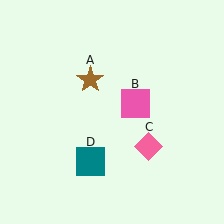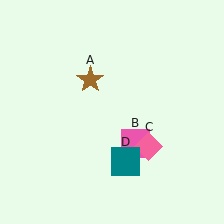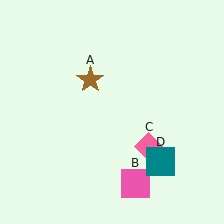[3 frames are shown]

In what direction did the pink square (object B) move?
The pink square (object B) moved down.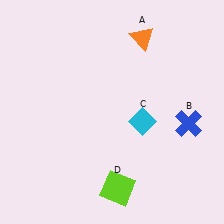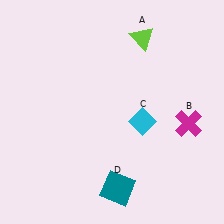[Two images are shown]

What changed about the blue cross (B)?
In Image 1, B is blue. In Image 2, it changed to magenta.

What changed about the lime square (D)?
In Image 1, D is lime. In Image 2, it changed to teal.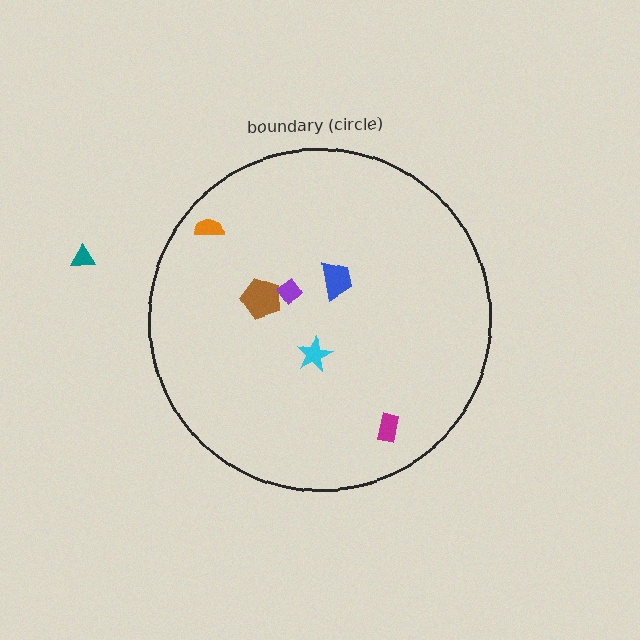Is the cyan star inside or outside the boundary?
Inside.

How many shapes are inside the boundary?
6 inside, 1 outside.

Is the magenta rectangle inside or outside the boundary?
Inside.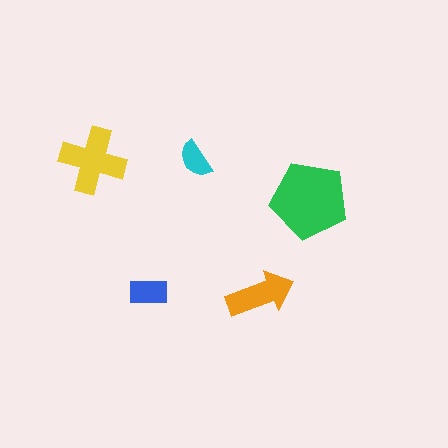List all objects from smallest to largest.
The cyan semicircle, the blue rectangle, the orange arrow, the yellow cross, the green pentagon.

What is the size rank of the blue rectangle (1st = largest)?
4th.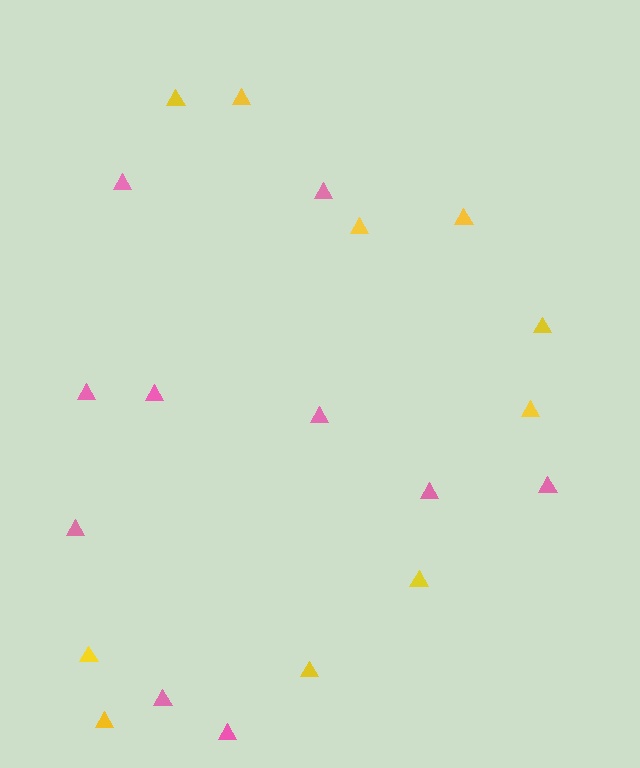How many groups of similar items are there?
There are 2 groups: one group of pink triangles (10) and one group of yellow triangles (10).